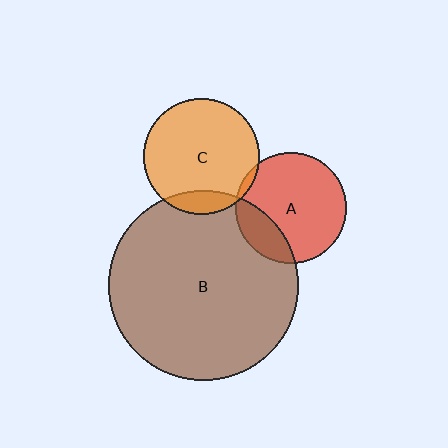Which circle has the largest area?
Circle B (brown).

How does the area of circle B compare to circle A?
Approximately 2.9 times.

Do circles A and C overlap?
Yes.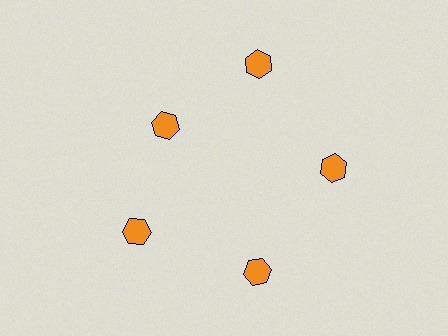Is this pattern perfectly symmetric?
No. The 5 orange hexagons are arranged in a ring, but one element near the 10 o'clock position is pulled inward toward the center, breaking the 5-fold rotational symmetry.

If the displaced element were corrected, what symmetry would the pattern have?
It would have 5-fold rotational symmetry — the pattern would map onto itself every 72 degrees.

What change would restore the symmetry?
The symmetry would be restored by moving it outward, back onto the ring so that all 5 hexagons sit at equal angles and equal distance from the center.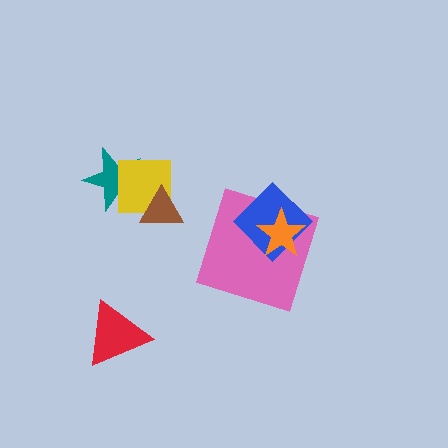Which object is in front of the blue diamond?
The orange star is in front of the blue diamond.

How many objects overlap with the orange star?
2 objects overlap with the orange star.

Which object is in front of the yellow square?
The brown triangle is in front of the yellow square.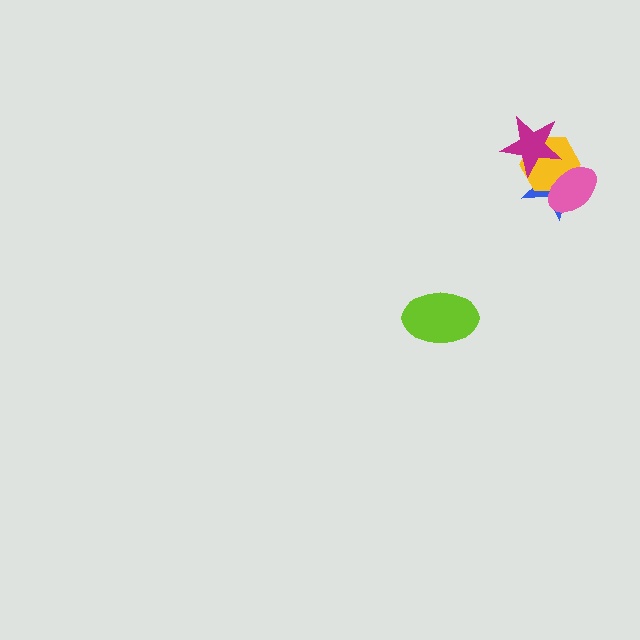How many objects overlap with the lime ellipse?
0 objects overlap with the lime ellipse.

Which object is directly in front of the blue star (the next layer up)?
The yellow hexagon is directly in front of the blue star.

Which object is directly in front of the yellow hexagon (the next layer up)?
The magenta star is directly in front of the yellow hexagon.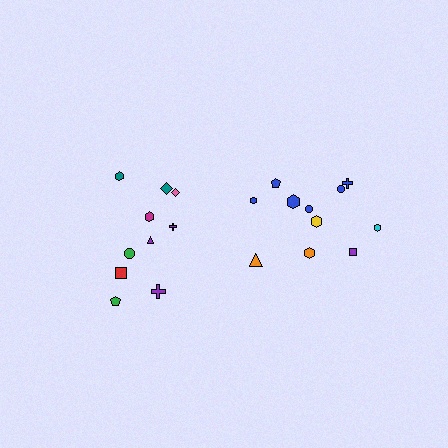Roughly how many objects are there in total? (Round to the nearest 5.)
Roughly 20 objects in total.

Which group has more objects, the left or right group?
The right group.